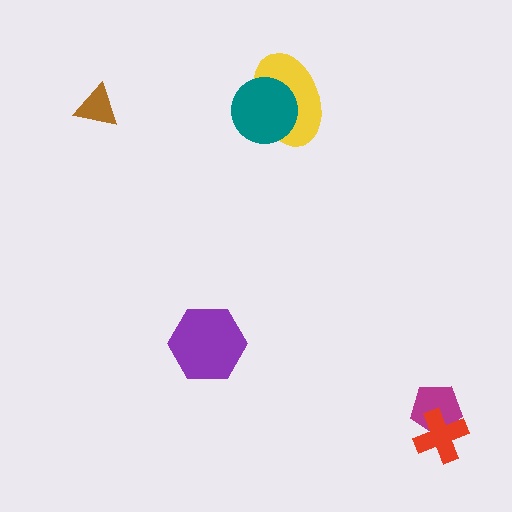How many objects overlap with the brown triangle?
0 objects overlap with the brown triangle.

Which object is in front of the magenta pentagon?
The red cross is in front of the magenta pentagon.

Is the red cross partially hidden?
No, no other shape covers it.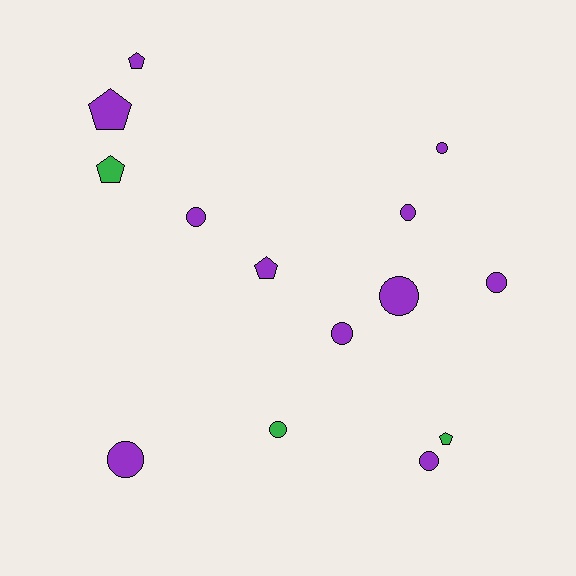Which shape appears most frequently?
Circle, with 9 objects.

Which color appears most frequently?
Purple, with 11 objects.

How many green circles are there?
There is 1 green circle.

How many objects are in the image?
There are 14 objects.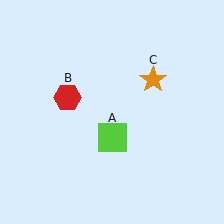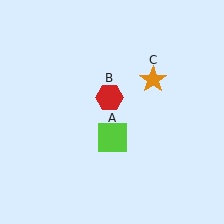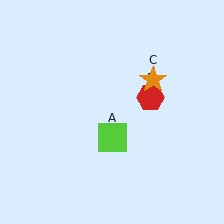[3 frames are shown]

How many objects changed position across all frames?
1 object changed position: red hexagon (object B).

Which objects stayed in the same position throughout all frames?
Lime square (object A) and orange star (object C) remained stationary.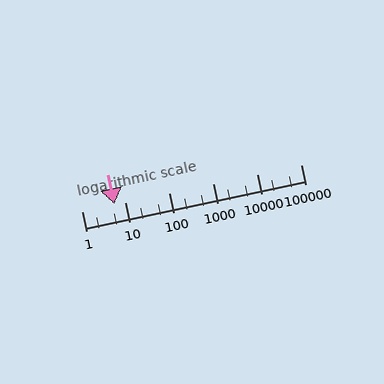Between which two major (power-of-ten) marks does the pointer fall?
The pointer is between 1 and 10.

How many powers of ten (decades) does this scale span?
The scale spans 5 decades, from 1 to 100000.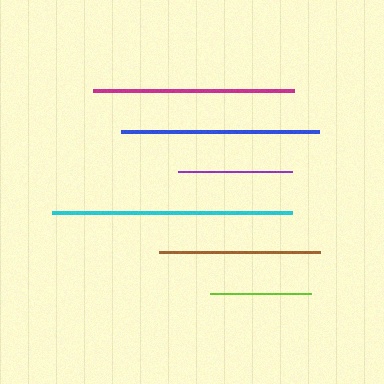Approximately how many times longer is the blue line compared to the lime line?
The blue line is approximately 2.0 times the length of the lime line.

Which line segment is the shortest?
The lime line is the shortest at approximately 101 pixels.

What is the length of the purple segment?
The purple segment is approximately 114 pixels long.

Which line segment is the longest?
The cyan line is the longest at approximately 240 pixels.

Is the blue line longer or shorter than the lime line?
The blue line is longer than the lime line.